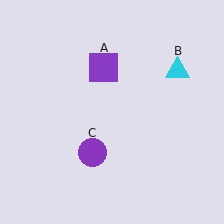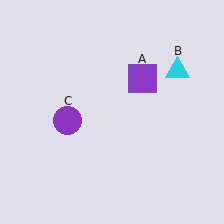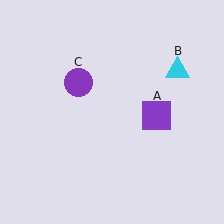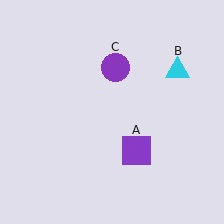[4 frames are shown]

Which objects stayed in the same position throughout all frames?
Cyan triangle (object B) remained stationary.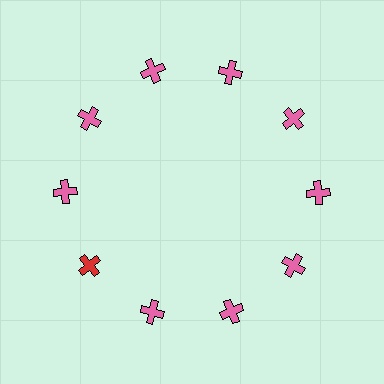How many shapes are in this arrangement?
There are 10 shapes arranged in a ring pattern.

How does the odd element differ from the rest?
It has a different color: red instead of pink.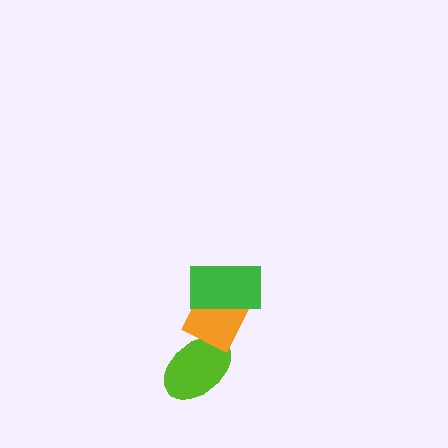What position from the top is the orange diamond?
The orange diamond is 2nd from the top.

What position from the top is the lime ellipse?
The lime ellipse is 3rd from the top.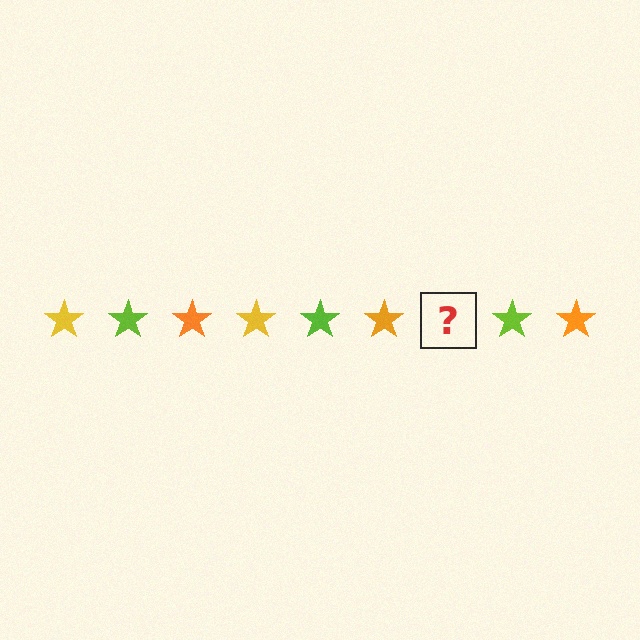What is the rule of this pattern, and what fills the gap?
The rule is that the pattern cycles through yellow, lime, orange stars. The gap should be filled with a yellow star.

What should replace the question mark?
The question mark should be replaced with a yellow star.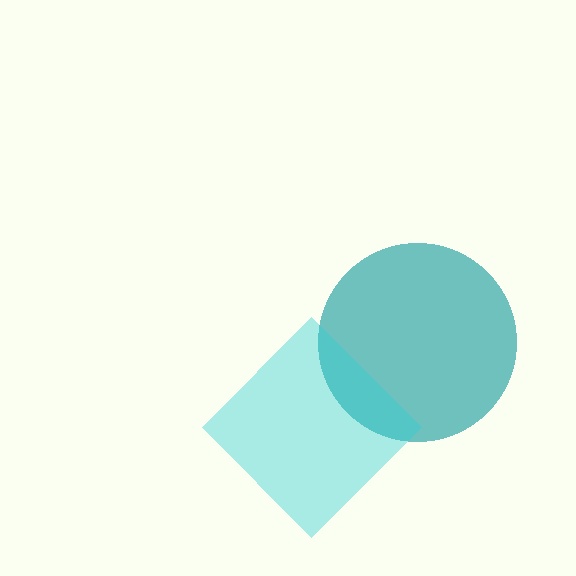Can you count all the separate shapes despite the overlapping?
Yes, there are 2 separate shapes.